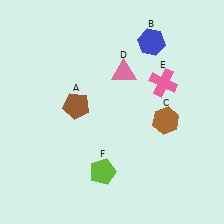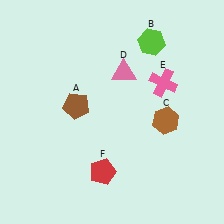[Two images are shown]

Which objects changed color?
B changed from blue to lime. F changed from lime to red.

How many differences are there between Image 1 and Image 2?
There are 2 differences between the two images.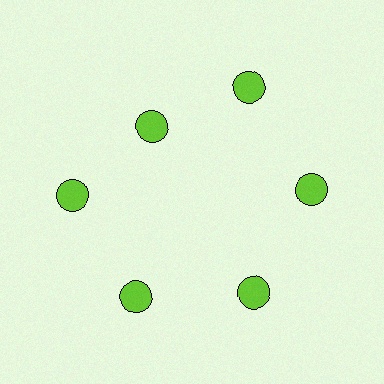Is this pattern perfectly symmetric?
No. The 6 lime circles are arranged in a ring, but one element near the 11 o'clock position is pulled inward toward the center, breaking the 6-fold rotational symmetry.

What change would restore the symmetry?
The symmetry would be restored by moving it outward, back onto the ring so that all 6 circles sit at equal angles and equal distance from the center.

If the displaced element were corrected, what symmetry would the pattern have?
It would have 6-fold rotational symmetry — the pattern would map onto itself every 60 degrees.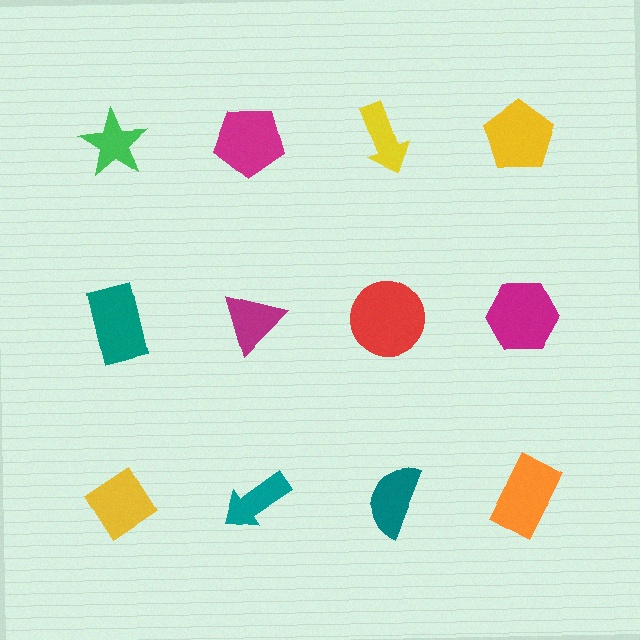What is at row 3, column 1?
A yellow diamond.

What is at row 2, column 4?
A magenta hexagon.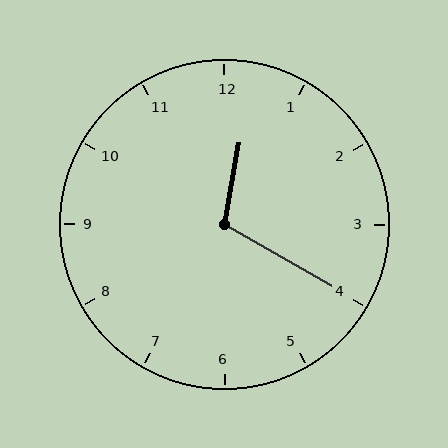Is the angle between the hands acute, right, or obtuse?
It is obtuse.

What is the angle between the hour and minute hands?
Approximately 110 degrees.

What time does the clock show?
12:20.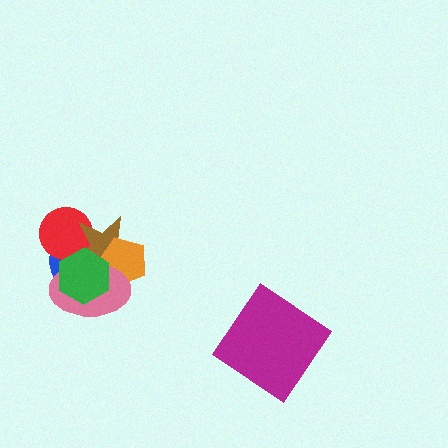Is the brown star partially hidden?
Yes, it is partially covered by another shape.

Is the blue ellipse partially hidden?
Yes, it is partially covered by another shape.